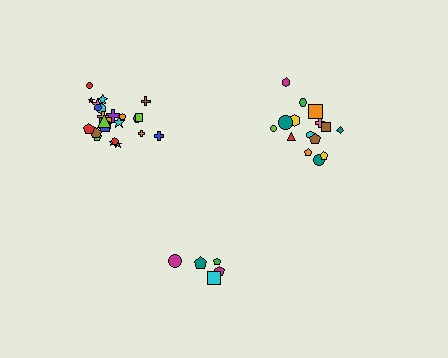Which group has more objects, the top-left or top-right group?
The top-left group.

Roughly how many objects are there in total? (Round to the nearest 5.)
Roughly 45 objects in total.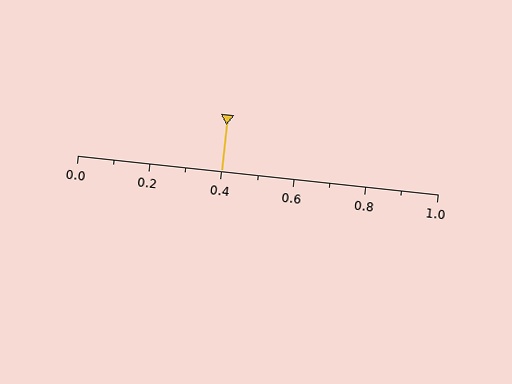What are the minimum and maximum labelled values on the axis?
The axis runs from 0.0 to 1.0.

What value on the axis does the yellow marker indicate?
The marker indicates approximately 0.4.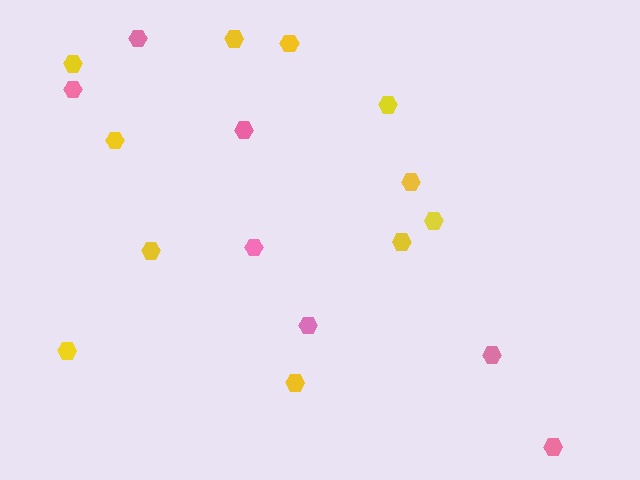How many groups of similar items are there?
There are 2 groups: one group of yellow hexagons (11) and one group of pink hexagons (7).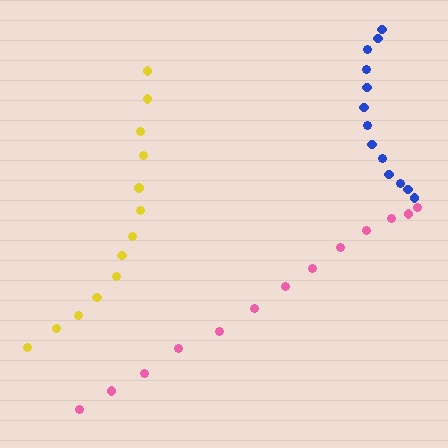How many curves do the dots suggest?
There are 3 distinct paths.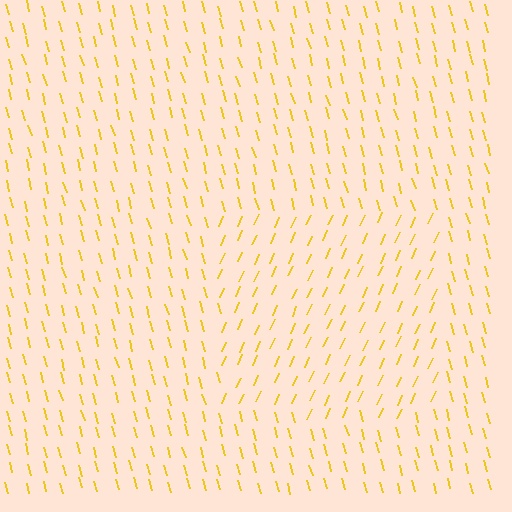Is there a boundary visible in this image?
Yes, there is a texture boundary formed by a change in line orientation.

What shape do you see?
I see a rectangle.